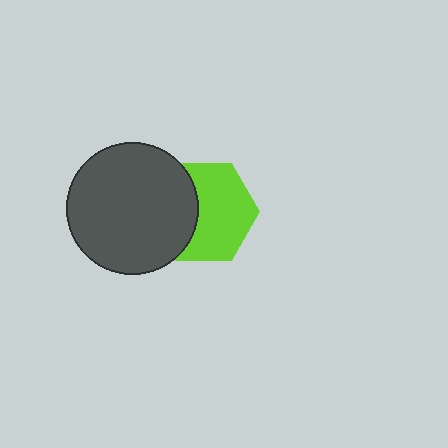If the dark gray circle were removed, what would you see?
You would see the complete lime hexagon.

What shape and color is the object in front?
The object in front is a dark gray circle.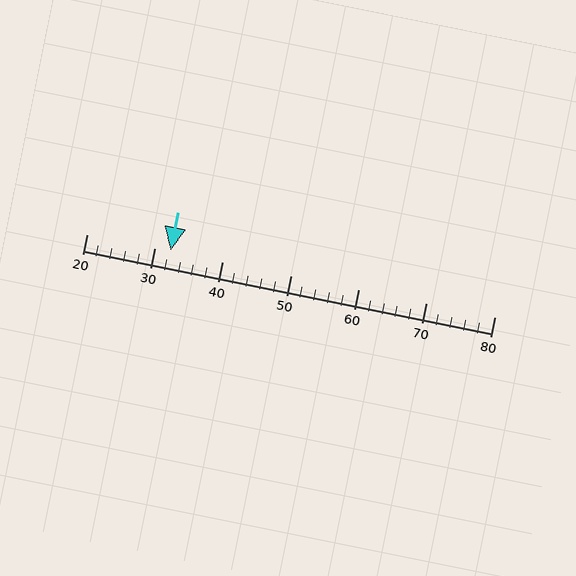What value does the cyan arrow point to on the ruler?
The cyan arrow points to approximately 32.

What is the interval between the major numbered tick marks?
The major tick marks are spaced 10 units apart.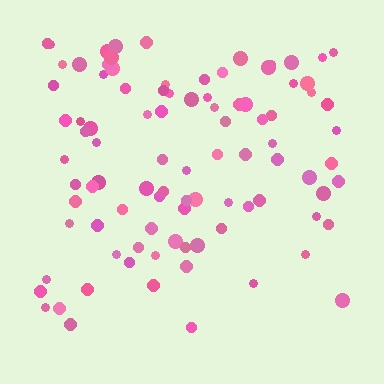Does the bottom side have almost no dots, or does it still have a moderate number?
Still a moderate number, just noticeably fewer than the top.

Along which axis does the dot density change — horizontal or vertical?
Vertical.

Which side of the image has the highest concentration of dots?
The top.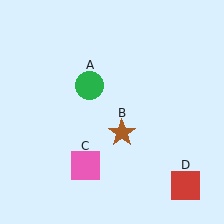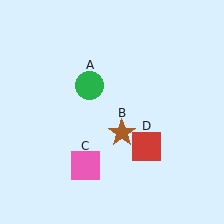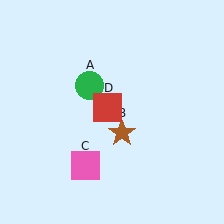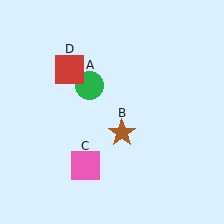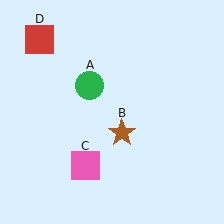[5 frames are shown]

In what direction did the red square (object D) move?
The red square (object D) moved up and to the left.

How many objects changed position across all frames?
1 object changed position: red square (object D).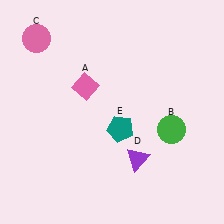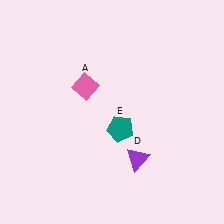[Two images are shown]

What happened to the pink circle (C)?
The pink circle (C) was removed in Image 2. It was in the top-left area of Image 1.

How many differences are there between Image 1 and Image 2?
There are 2 differences between the two images.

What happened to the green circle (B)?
The green circle (B) was removed in Image 2. It was in the bottom-right area of Image 1.